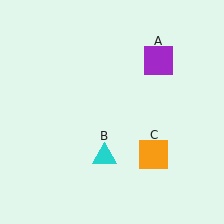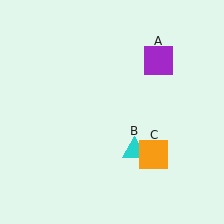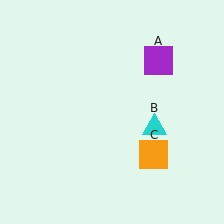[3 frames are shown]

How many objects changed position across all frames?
1 object changed position: cyan triangle (object B).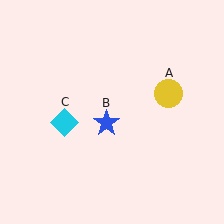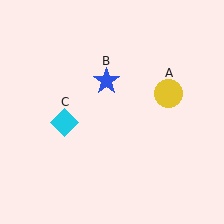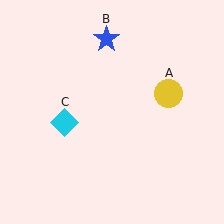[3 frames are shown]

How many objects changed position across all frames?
1 object changed position: blue star (object B).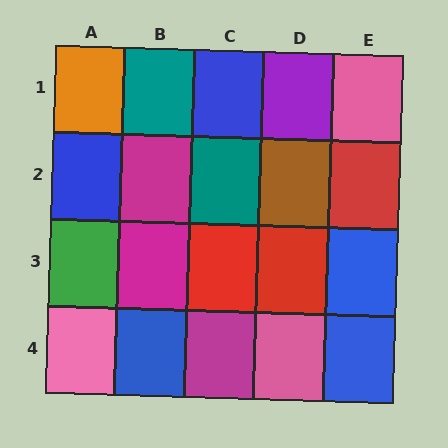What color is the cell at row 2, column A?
Blue.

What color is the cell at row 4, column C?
Magenta.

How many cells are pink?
3 cells are pink.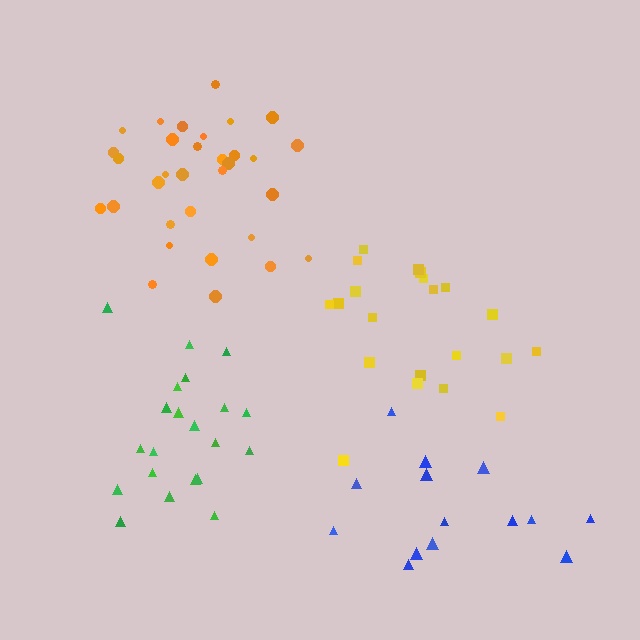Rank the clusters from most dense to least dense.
orange, green, yellow, blue.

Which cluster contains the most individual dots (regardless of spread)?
Orange (33).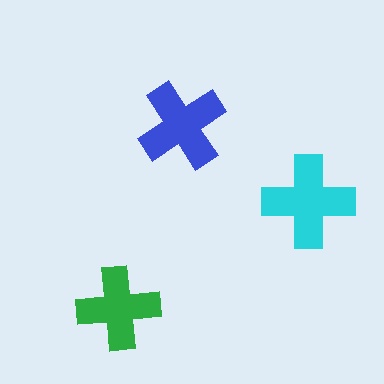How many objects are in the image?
There are 3 objects in the image.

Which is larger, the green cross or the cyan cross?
The cyan one.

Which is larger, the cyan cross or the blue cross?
The cyan one.